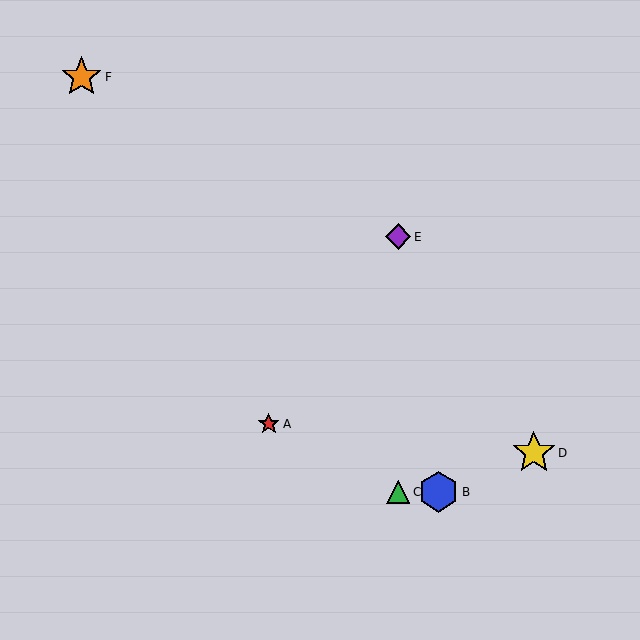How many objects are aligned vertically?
2 objects (C, E) are aligned vertically.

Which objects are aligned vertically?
Objects C, E are aligned vertically.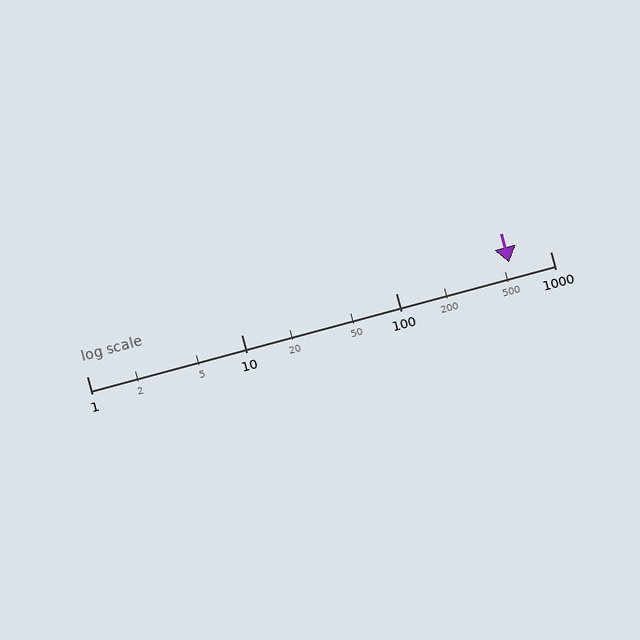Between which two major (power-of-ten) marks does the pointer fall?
The pointer is between 100 and 1000.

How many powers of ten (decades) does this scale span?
The scale spans 3 decades, from 1 to 1000.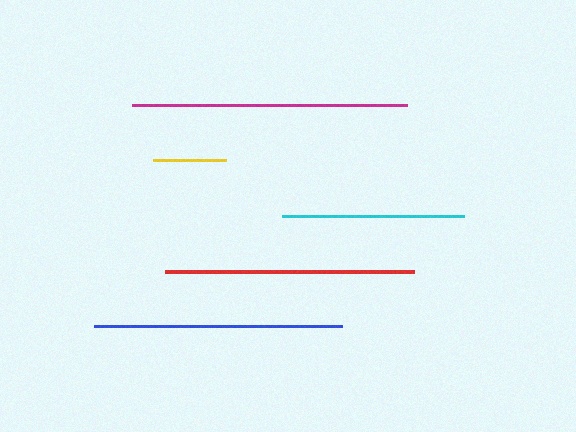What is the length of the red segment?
The red segment is approximately 249 pixels long.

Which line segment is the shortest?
The yellow line is the shortest at approximately 73 pixels.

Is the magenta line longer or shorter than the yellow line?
The magenta line is longer than the yellow line.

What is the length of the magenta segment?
The magenta segment is approximately 275 pixels long.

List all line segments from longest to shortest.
From longest to shortest: magenta, red, blue, cyan, yellow.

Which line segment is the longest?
The magenta line is the longest at approximately 275 pixels.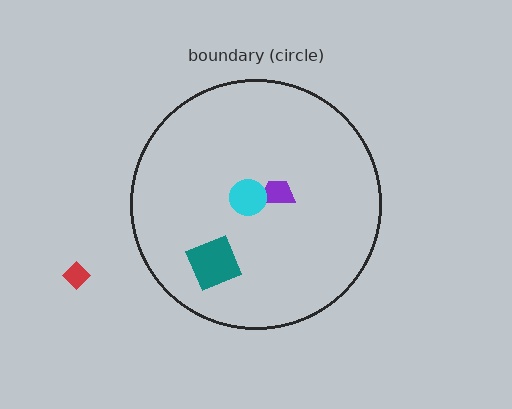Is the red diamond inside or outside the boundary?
Outside.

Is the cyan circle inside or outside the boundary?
Inside.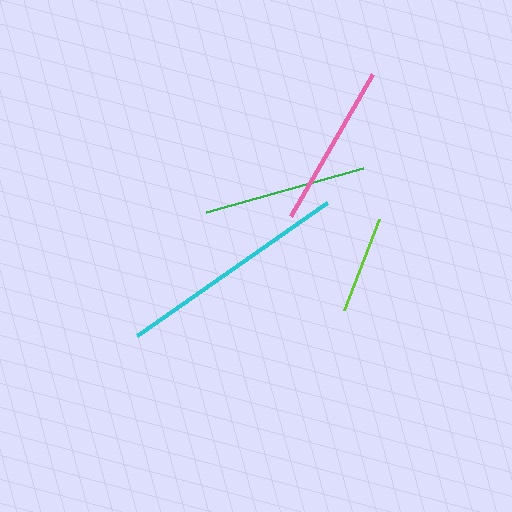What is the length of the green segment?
The green segment is approximately 162 pixels long.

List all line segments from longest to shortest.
From longest to shortest: cyan, pink, green, lime.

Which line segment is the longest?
The cyan line is the longest at approximately 231 pixels.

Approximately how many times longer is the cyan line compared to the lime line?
The cyan line is approximately 2.4 times the length of the lime line.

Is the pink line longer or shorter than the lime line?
The pink line is longer than the lime line.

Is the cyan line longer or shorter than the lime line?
The cyan line is longer than the lime line.